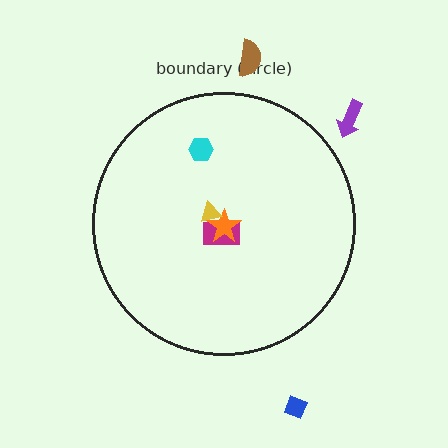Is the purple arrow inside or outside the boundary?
Outside.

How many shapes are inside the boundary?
4 inside, 3 outside.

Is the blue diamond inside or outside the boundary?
Outside.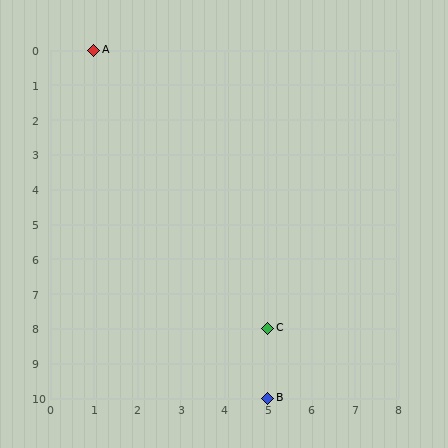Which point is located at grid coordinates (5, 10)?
Point B is at (5, 10).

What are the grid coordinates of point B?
Point B is at grid coordinates (5, 10).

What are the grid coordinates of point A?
Point A is at grid coordinates (1, 0).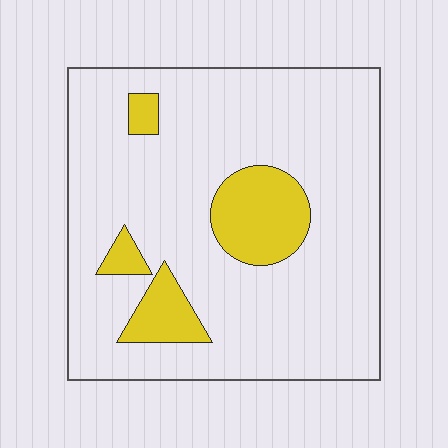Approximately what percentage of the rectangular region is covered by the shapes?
Approximately 15%.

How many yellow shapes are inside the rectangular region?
4.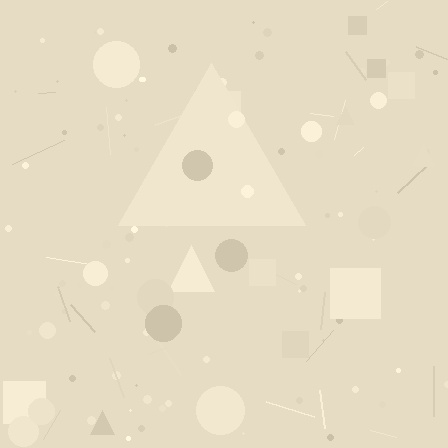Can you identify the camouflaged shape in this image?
The camouflaged shape is a triangle.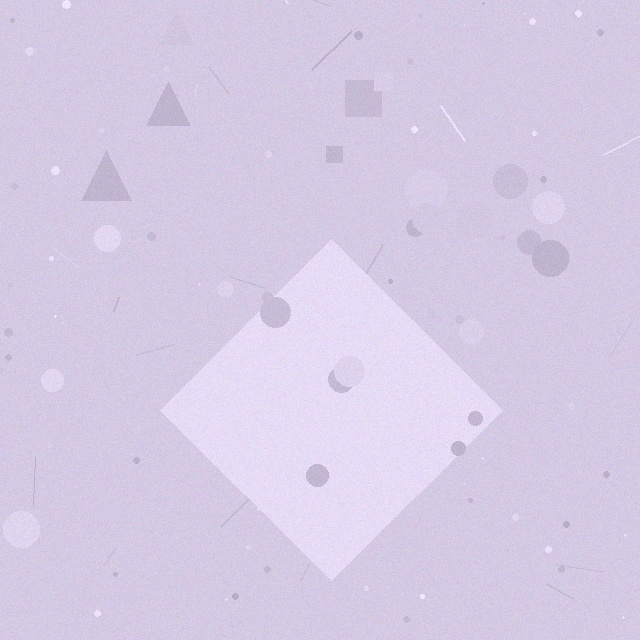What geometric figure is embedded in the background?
A diamond is embedded in the background.